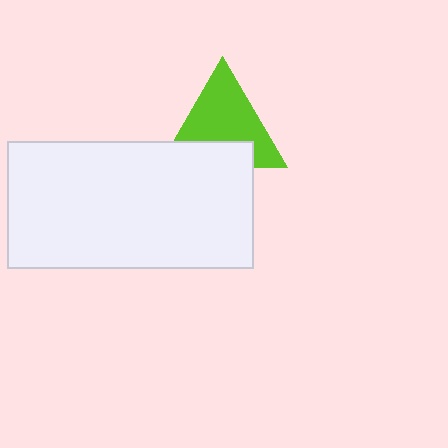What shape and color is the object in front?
The object in front is a white rectangle.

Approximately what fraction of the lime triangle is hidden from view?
Roughly 31% of the lime triangle is hidden behind the white rectangle.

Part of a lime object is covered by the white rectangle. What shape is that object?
It is a triangle.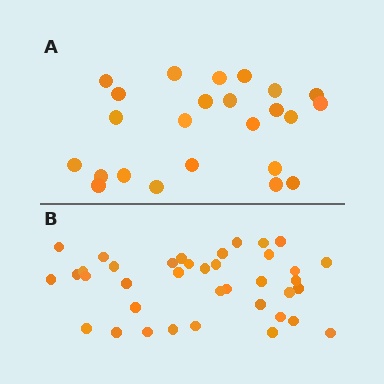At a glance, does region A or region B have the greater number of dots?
Region B (the bottom region) has more dots.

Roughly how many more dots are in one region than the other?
Region B has approximately 15 more dots than region A.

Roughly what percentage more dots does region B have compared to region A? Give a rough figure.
About 60% more.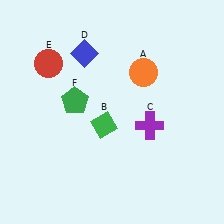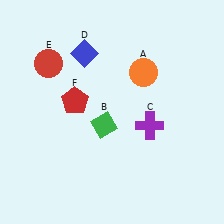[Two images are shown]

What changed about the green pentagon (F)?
In Image 1, F is green. In Image 2, it changed to red.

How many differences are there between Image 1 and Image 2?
There is 1 difference between the two images.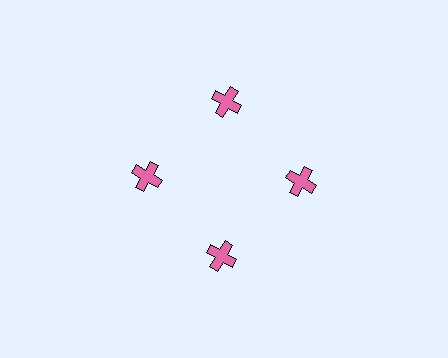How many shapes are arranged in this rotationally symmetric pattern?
There are 4 shapes, arranged in 4 groups of 1.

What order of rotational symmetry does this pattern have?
This pattern has 4-fold rotational symmetry.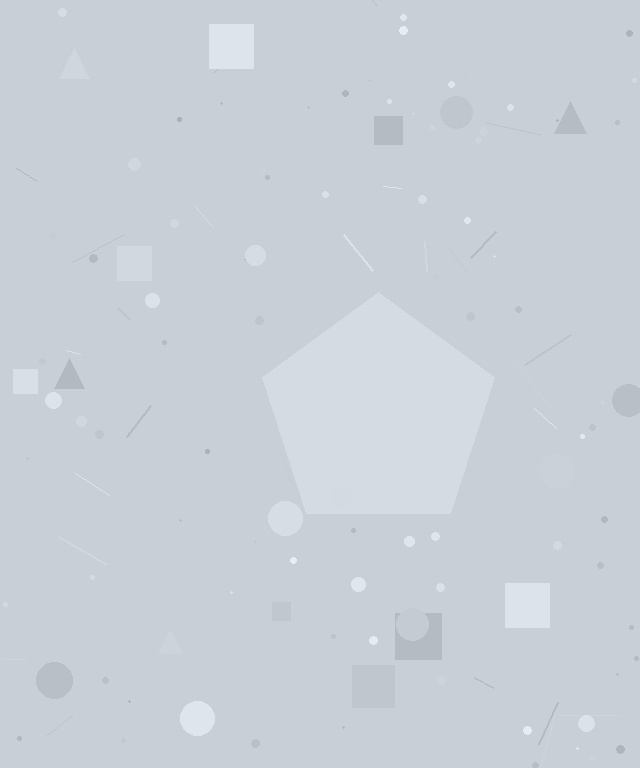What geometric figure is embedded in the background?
A pentagon is embedded in the background.